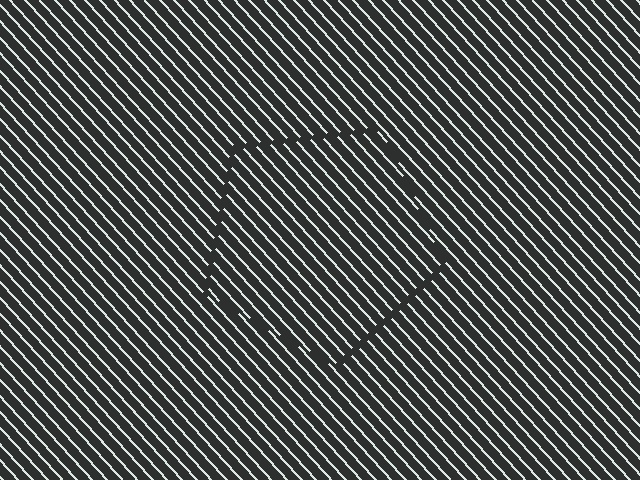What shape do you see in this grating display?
An illusory pentagon. The interior of the shape contains the same grating, shifted by half a period — the contour is defined by the phase discontinuity where line-ends from the inner and outer gratings abut.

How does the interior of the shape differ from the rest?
The interior of the shape contains the same grating, shifted by half a period — the contour is defined by the phase discontinuity where line-ends from the inner and outer gratings abut.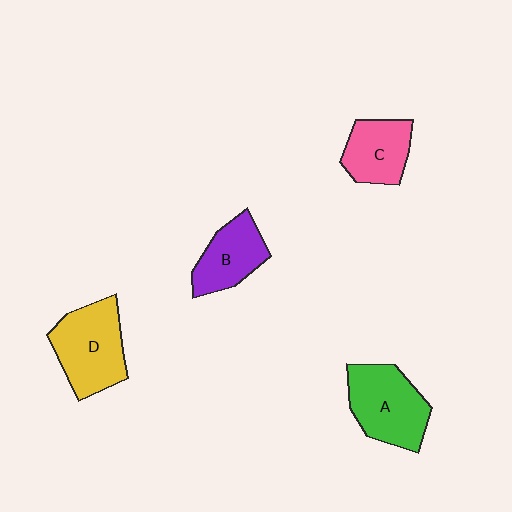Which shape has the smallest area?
Shape C (pink).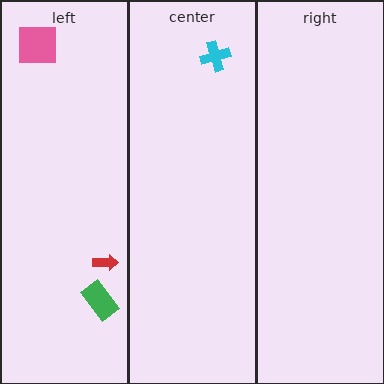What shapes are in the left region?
The red arrow, the pink square, the green rectangle.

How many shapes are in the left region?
3.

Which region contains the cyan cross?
The center region.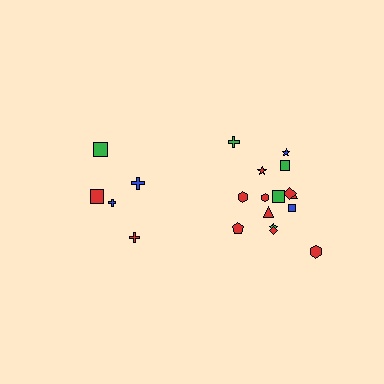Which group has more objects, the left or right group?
The right group.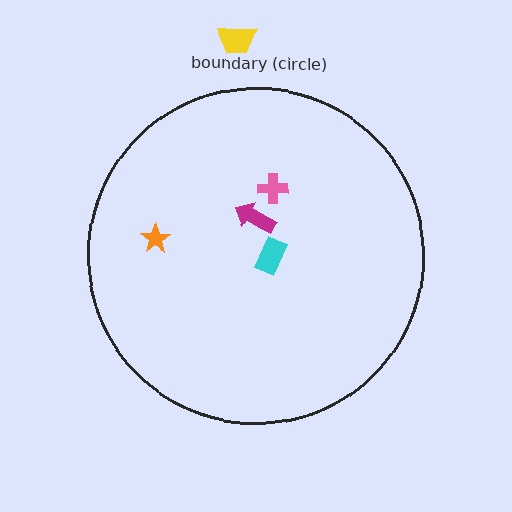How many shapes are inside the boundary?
4 inside, 1 outside.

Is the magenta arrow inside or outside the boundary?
Inside.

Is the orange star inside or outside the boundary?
Inside.